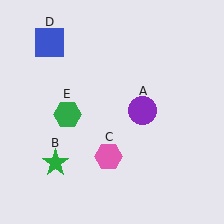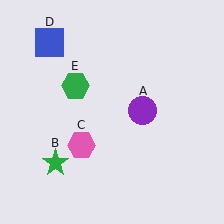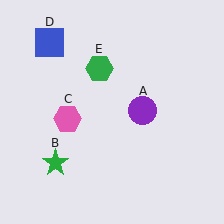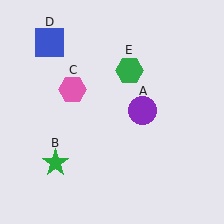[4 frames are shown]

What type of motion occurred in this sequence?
The pink hexagon (object C), green hexagon (object E) rotated clockwise around the center of the scene.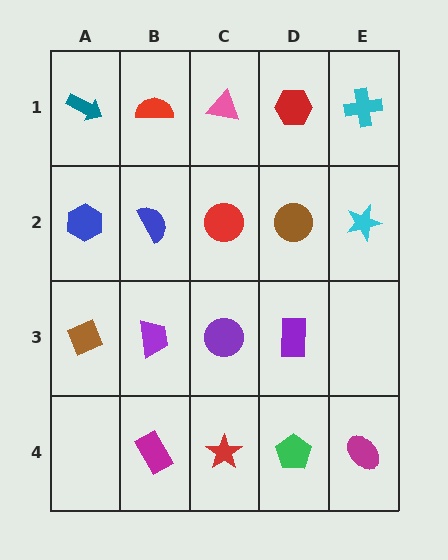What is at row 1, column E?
A cyan cross.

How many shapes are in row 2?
5 shapes.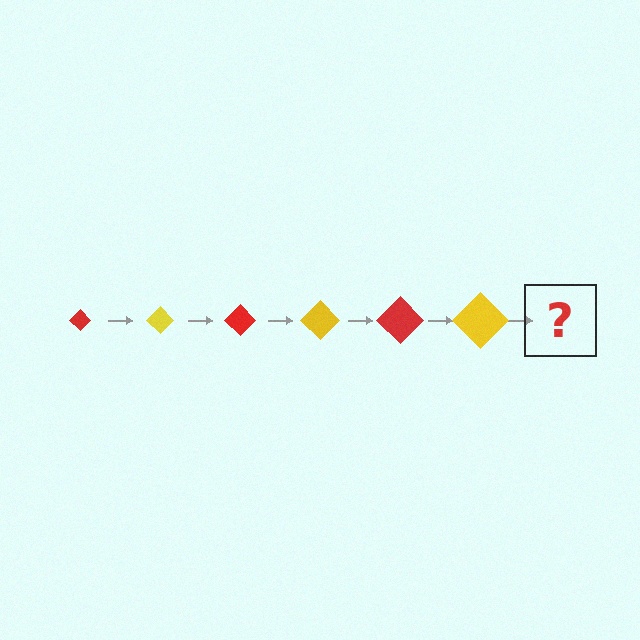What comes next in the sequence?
The next element should be a red diamond, larger than the previous one.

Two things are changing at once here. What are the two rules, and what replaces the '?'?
The two rules are that the diamond grows larger each step and the color cycles through red and yellow. The '?' should be a red diamond, larger than the previous one.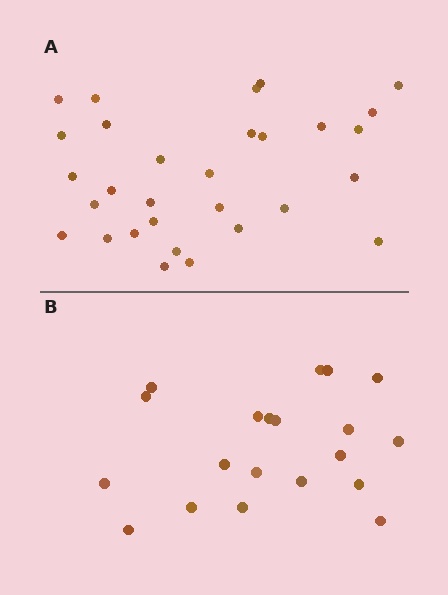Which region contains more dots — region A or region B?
Region A (the top region) has more dots.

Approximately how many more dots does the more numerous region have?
Region A has roughly 10 or so more dots than region B.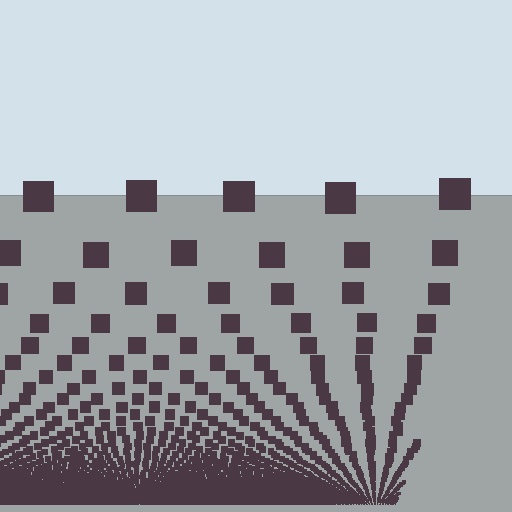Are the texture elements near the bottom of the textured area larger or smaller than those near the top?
Smaller. The gradient is inverted — elements near the bottom are smaller and denser.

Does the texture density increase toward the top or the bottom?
Density increases toward the bottom.